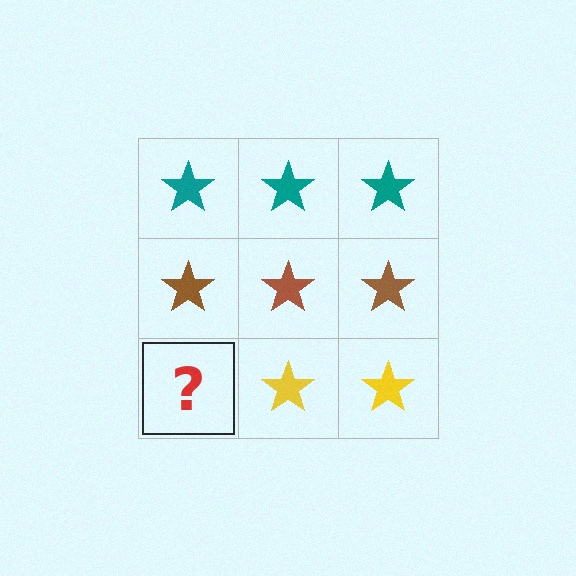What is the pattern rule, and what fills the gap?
The rule is that each row has a consistent color. The gap should be filled with a yellow star.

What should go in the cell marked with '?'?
The missing cell should contain a yellow star.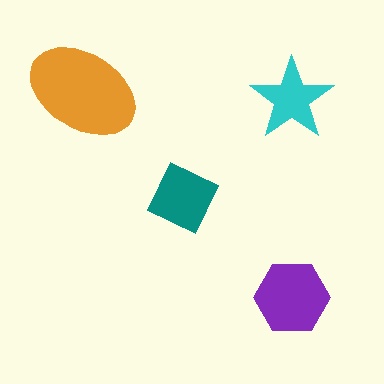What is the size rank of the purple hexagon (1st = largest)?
2nd.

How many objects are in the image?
There are 4 objects in the image.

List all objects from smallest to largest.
The cyan star, the teal diamond, the purple hexagon, the orange ellipse.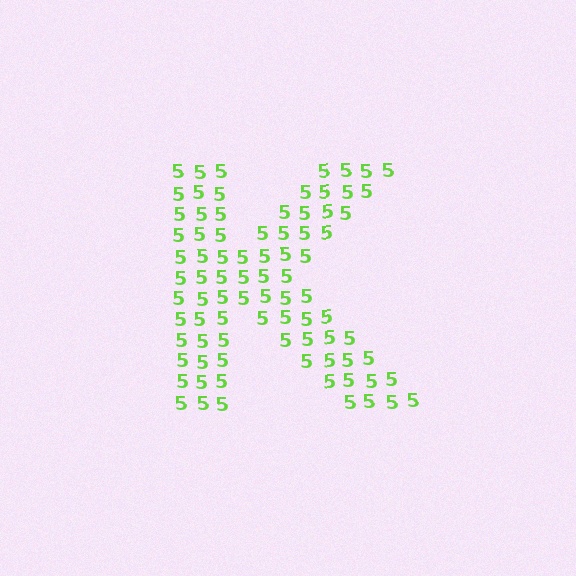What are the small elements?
The small elements are digit 5's.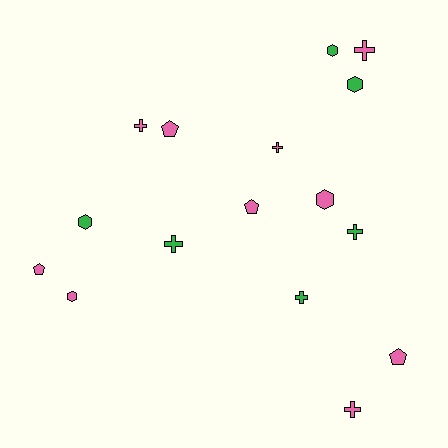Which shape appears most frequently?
Cross, with 7 objects.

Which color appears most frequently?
Pink, with 10 objects.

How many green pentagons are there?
There are no green pentagons.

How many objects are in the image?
There are 16 objects.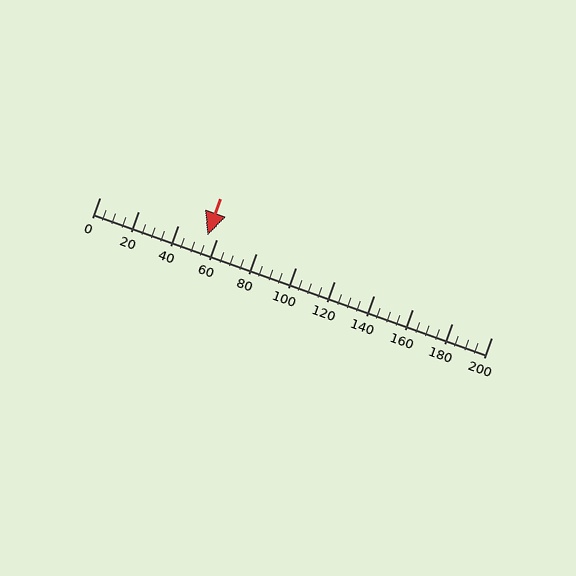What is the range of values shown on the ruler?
The ruler shows values from 0 to 200.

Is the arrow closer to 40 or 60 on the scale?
The arrow is closer to 60.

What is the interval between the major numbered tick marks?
The major tick marks are spaced 20 units apart.